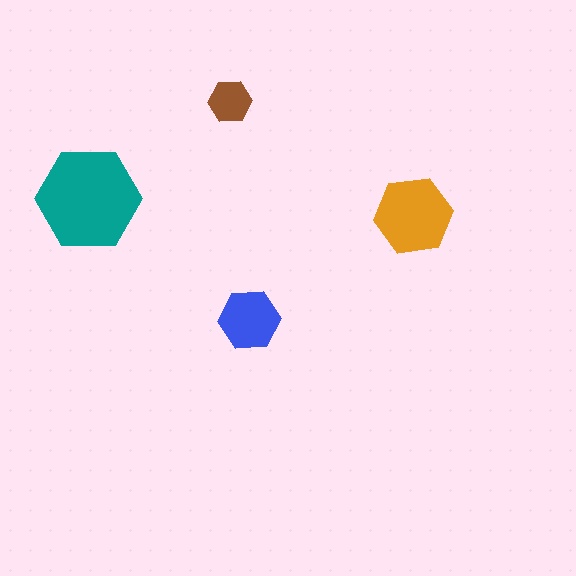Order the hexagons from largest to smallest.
the teal one, the orange one, the blue one, the brown one.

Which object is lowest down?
The blue hexagon is bottommost.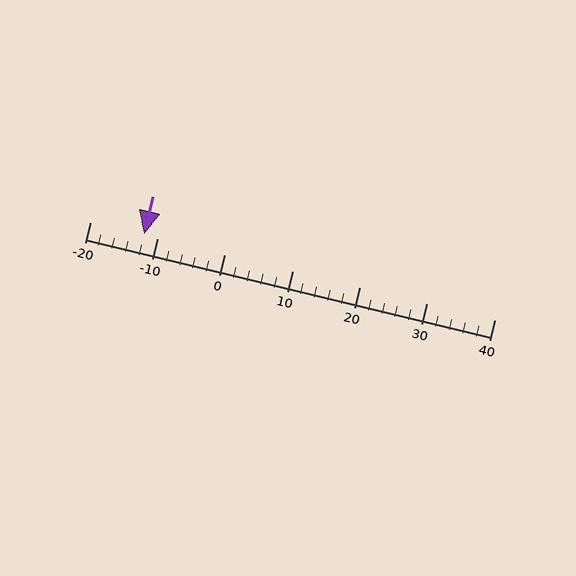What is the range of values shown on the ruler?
The ruler shows values from -20 to 40.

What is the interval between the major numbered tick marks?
The major tick marks are spaced 10 units apart.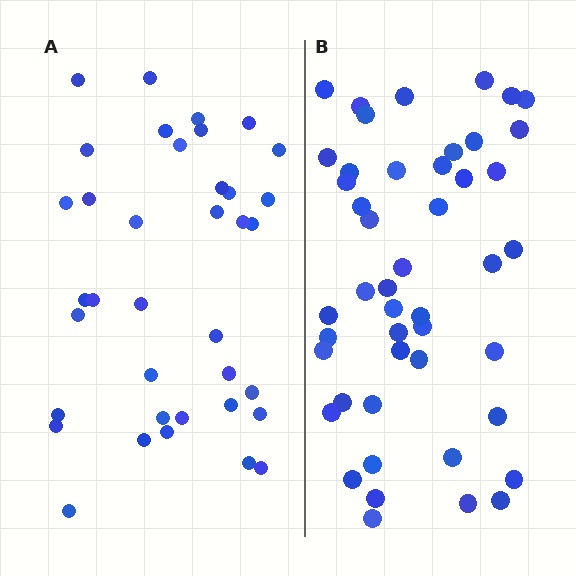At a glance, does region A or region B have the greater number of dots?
Region B (the right region) has more dots.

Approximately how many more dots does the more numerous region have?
Region B has roughly 10 or so more dots than region A.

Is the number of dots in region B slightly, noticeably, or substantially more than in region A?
Region B has noticeably more, but not dramatically so. The ratio is roughly 1.3 to 1.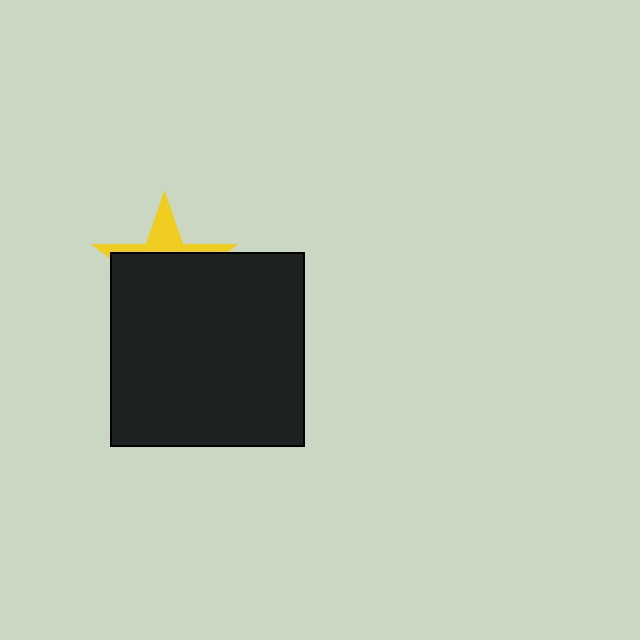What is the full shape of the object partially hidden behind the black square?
The partially hidden object is a yellow star.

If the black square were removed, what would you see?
You would see the complete yellow star.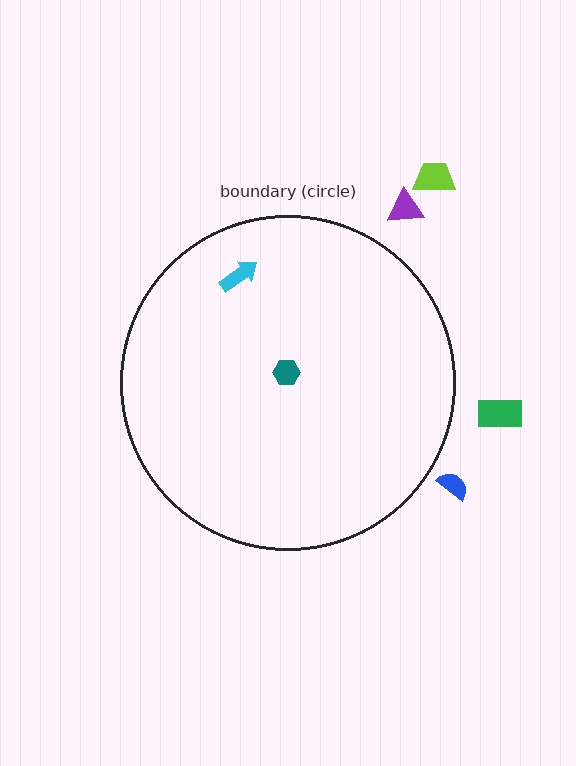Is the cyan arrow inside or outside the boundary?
Inside.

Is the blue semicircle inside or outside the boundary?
Outside.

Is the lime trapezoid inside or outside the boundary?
Outside.